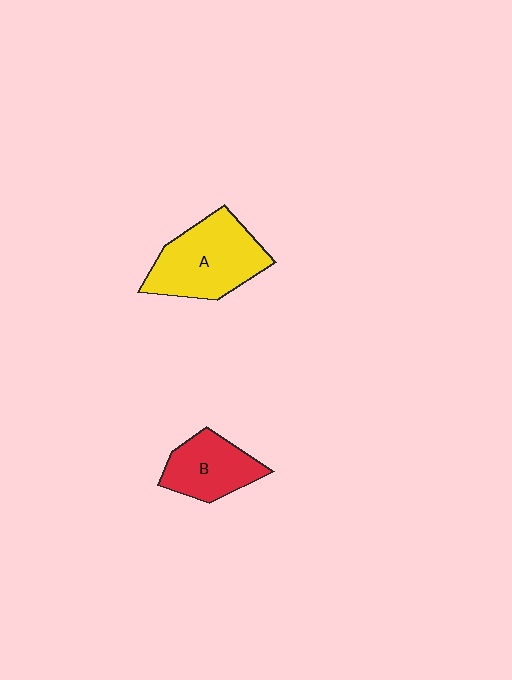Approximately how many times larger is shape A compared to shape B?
Approximately 1.5 times.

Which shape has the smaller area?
Shape B (red).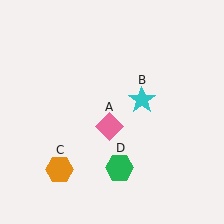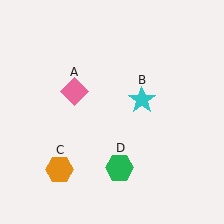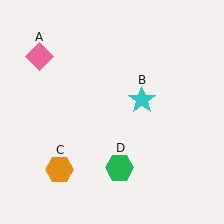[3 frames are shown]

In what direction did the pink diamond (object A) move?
The pink diamond (object A) moved up and to the left.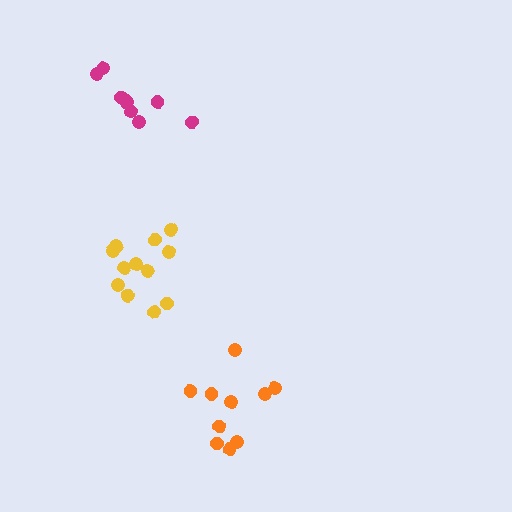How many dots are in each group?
Group 1: 9 dots, Group 2: 12 dots, Group 3: 10 dots (31 total).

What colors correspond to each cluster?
The clusters are colored: magenta, yellow, orange.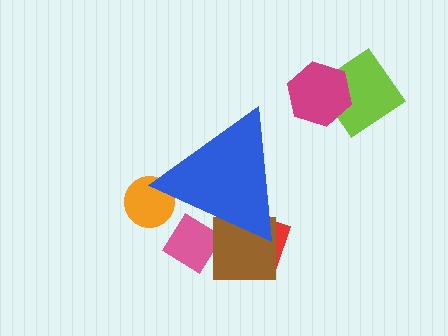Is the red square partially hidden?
Yes, the red square is partially hidden behind the blue triangle.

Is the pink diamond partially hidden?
Yes, the pink diamond is partially hidden behind the blue triangle.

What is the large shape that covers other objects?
A blue triangle.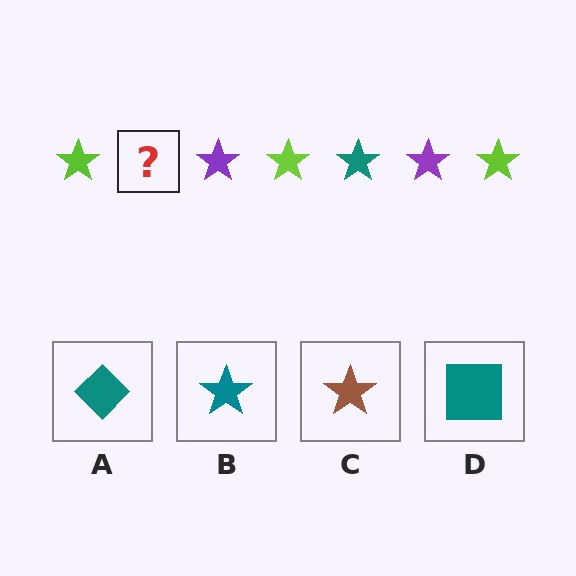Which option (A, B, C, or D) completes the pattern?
B.